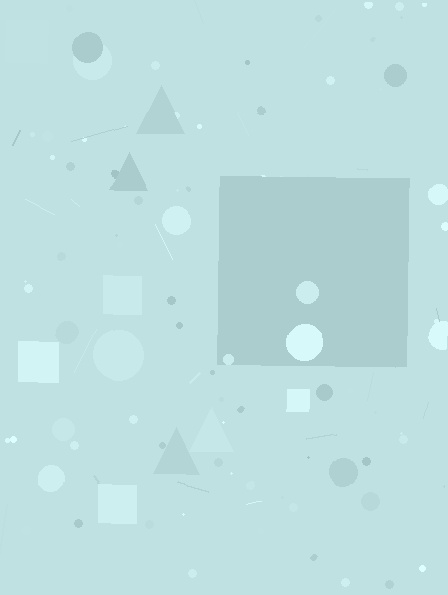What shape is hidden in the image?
A square is hidden in the image.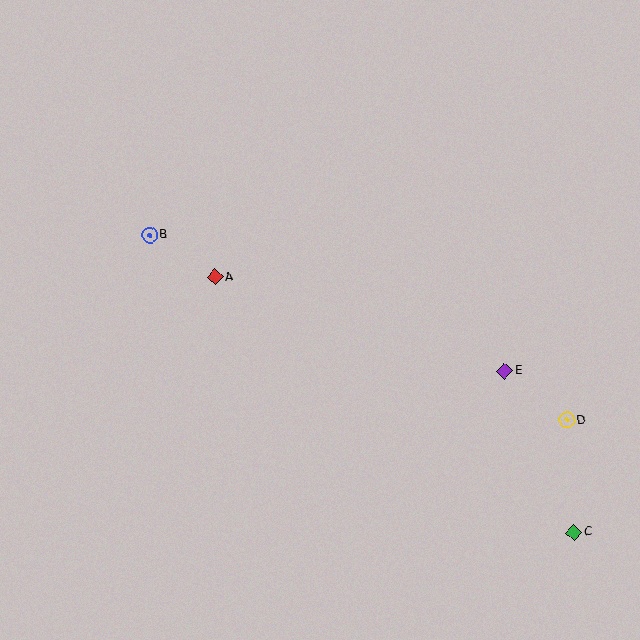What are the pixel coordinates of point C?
Point C is at (574, 533).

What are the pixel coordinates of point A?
Point A is at (215, 277).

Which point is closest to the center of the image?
Point A at (215, 277) is closest to the center.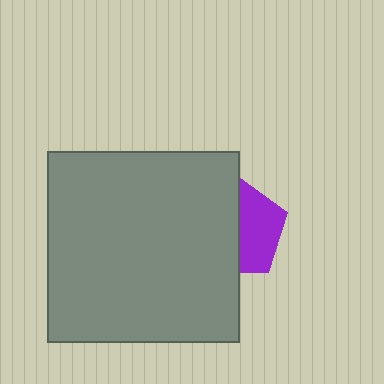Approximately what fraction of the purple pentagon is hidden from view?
Roughly 54% of the purple pentagon is hidden behind the gray rectangle.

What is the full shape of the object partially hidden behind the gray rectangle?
The partially hidden object is a purple pentagon.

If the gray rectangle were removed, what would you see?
You would see the complete purple pentagon.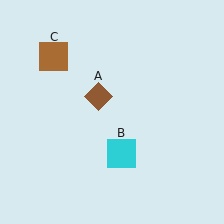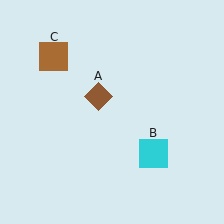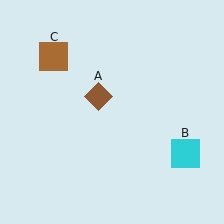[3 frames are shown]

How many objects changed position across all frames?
1 object changed position: cyan square (object B).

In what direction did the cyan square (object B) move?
The cyan square (object B) moved right.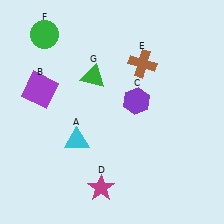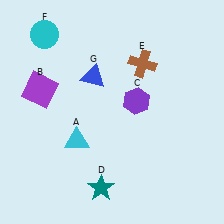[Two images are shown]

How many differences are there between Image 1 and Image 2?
There are 3 differences between the two images.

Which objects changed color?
D changed from magenta to teal. F changed from green to cyan. G changed from green to blue.